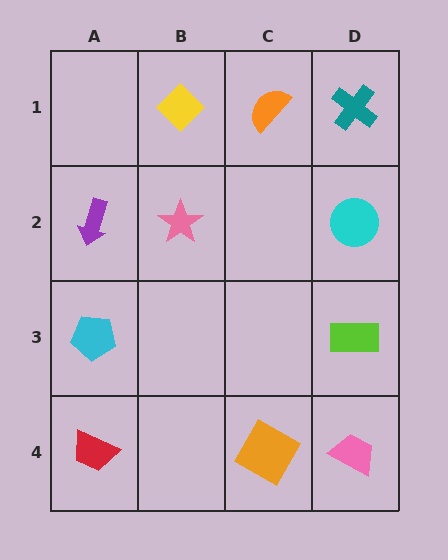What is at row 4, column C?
An orange square.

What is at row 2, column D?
A cyan circle.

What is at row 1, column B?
A yellow diamond.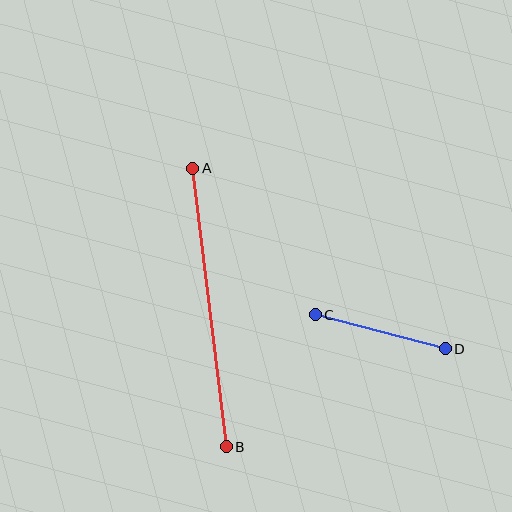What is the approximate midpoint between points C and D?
The midpoint is at approximately (380, 332) pixels.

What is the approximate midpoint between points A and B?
The midpoint is at approximately (209, 307) pixels.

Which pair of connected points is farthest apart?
Points A and B are farthest apart.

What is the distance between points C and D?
The distance is approximately 134 pixels.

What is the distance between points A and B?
The distance is approximately 281 pixels.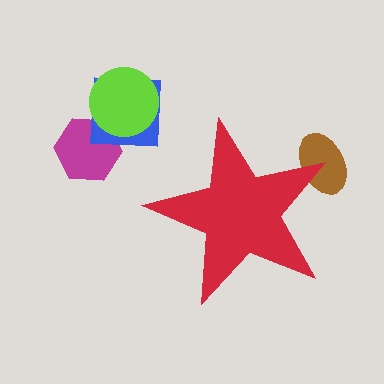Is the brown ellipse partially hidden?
Yes, the brown ellipse is partially hidden behind the red star.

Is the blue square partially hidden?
No, the blue square is fully visible.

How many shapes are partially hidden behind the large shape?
1 shape is partially hidden.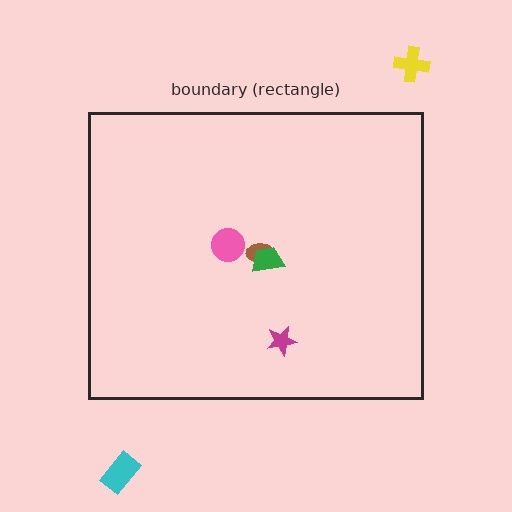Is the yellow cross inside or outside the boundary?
Outside.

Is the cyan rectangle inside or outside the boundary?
Outside.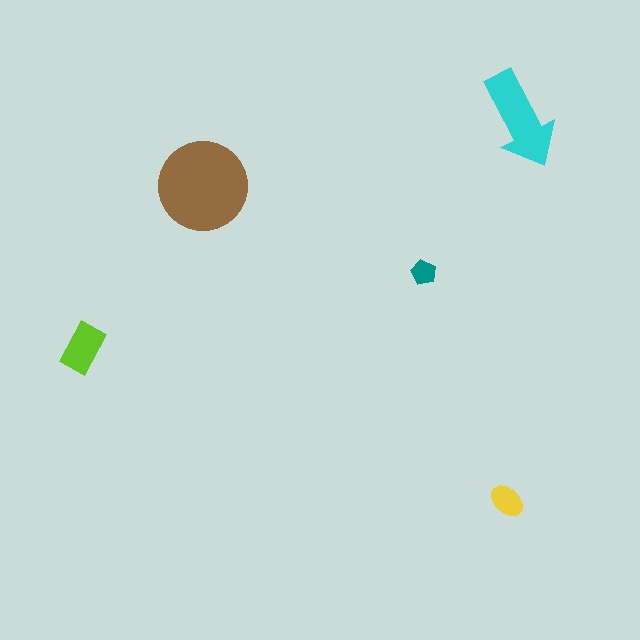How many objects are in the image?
There are 5 objects in the image.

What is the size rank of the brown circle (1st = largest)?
1st.